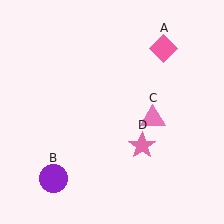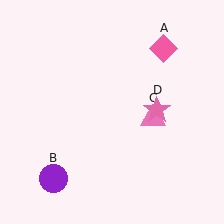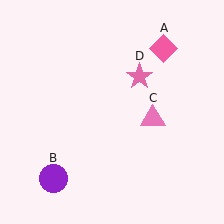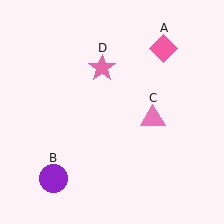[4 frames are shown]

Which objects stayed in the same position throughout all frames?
Pink diamond (object A) and purple circle (object B) and pink triangle (object C) remained stationary.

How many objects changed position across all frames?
1 object changed position: pink star (object D).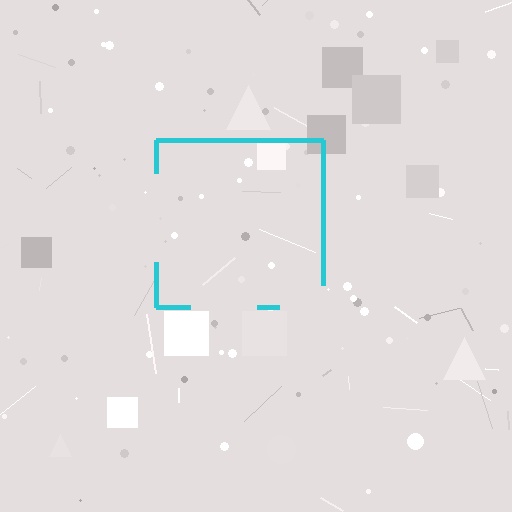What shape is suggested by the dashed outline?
The dashed outline suggests a square.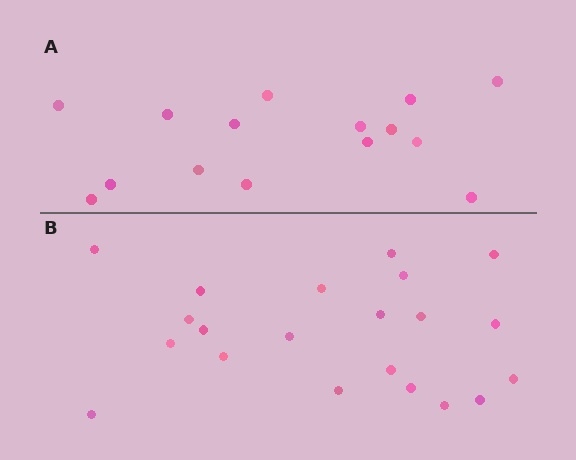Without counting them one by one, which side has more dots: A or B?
Region B (the bottom region) has more dots.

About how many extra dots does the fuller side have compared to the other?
Region B has about 6 more dots than region A.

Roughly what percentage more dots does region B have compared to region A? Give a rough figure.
About 40% more.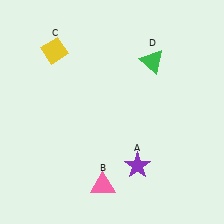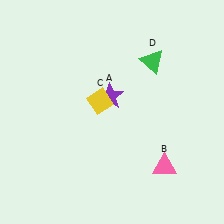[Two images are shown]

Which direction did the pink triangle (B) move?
The pink triangle (B) moved right.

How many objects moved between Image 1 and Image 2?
3 objects moved between the two images.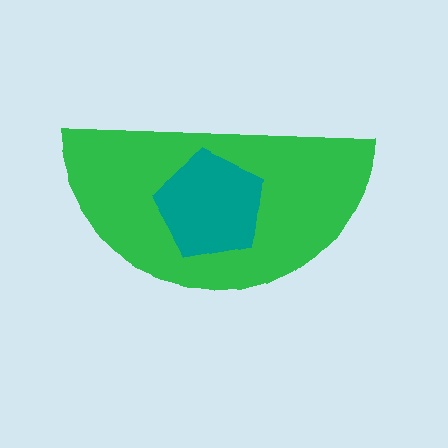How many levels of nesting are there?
2.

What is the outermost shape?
The green semicircle.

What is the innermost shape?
The teal pentagon.